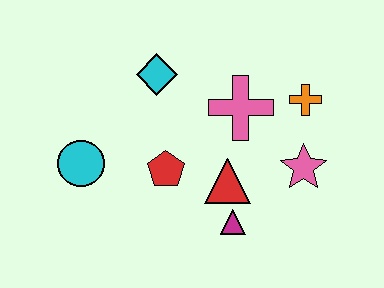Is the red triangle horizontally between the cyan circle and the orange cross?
Yes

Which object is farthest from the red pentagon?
The orange cross is farthest from the red pentagon.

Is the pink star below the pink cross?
Yes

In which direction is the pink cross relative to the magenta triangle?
The pink cross is above the magenta triangle.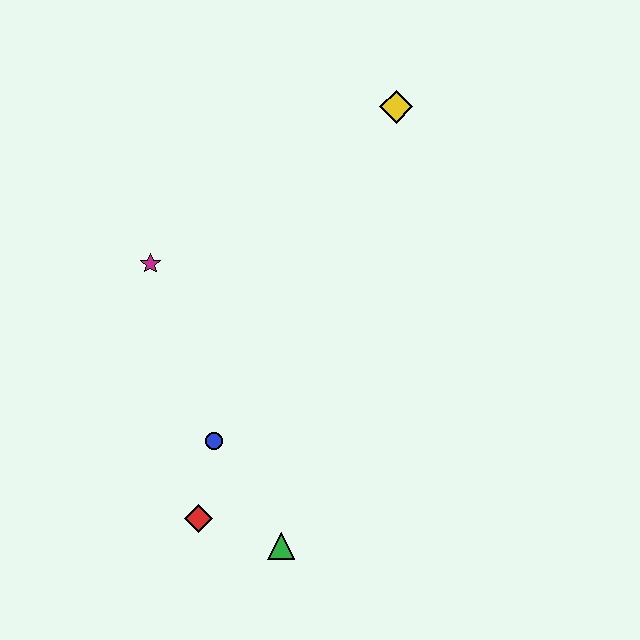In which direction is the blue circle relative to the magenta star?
The blue circle is below the magenta star.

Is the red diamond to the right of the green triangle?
No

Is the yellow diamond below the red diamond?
No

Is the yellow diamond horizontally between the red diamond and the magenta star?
No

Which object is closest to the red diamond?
The blue circle is closest to the red diamond.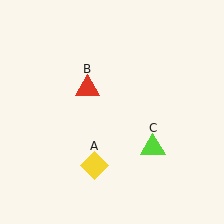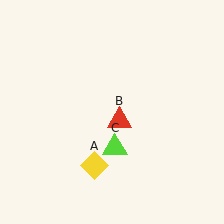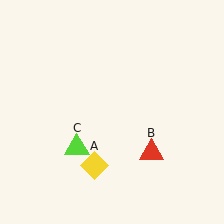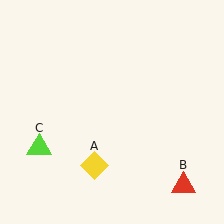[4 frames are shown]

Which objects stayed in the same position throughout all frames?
Yellow diamond (object A) remained stationary.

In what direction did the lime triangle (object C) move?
The lime triangle (object C) moved left.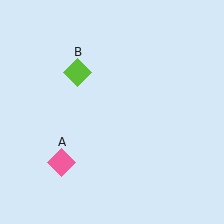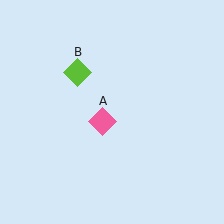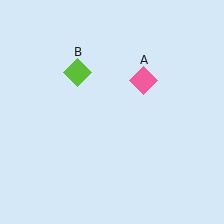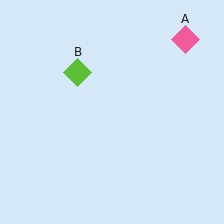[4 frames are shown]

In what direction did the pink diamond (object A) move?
The pink diamond (object A) moved up and to the right.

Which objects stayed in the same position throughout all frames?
Lime diamond (object B) remained stationary.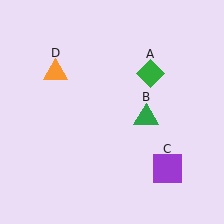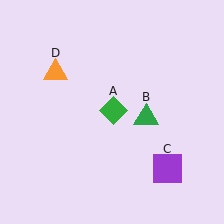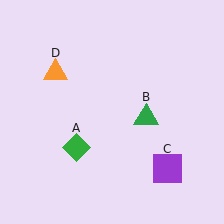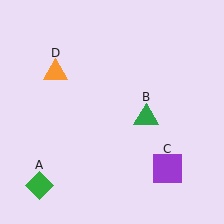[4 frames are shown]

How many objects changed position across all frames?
1 object changed position: green diamond (object A).